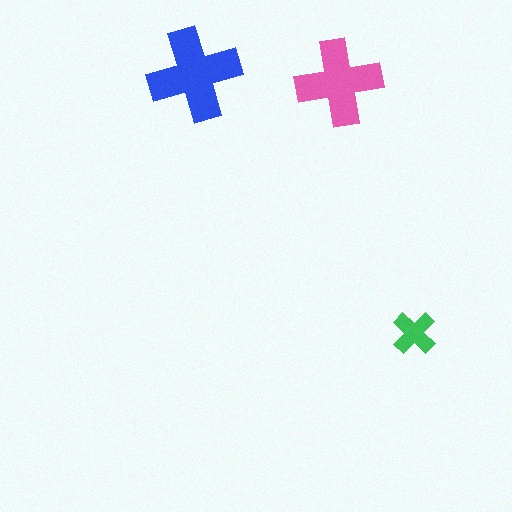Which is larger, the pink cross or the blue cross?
The blue one.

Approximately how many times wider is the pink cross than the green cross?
About 2 times wider.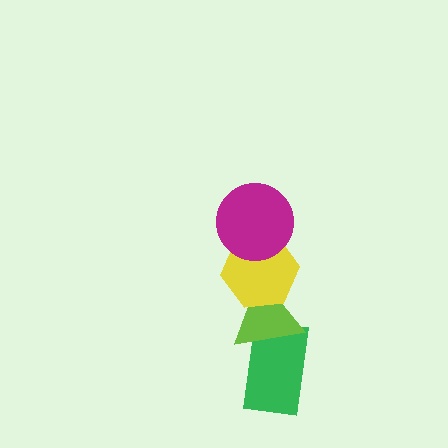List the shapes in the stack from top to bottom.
From top to bottom: the magenta circle, the yellow hexagon, the lime triangle, the green rectangle.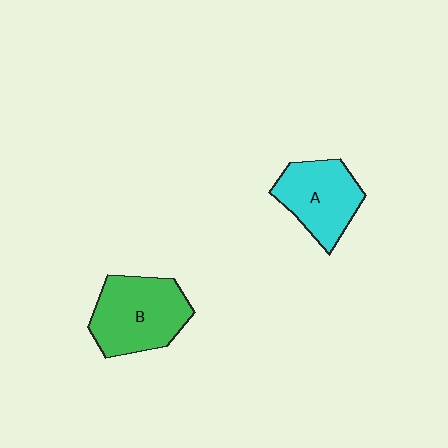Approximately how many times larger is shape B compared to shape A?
Approximately 1.2 times.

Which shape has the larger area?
Shape B (green).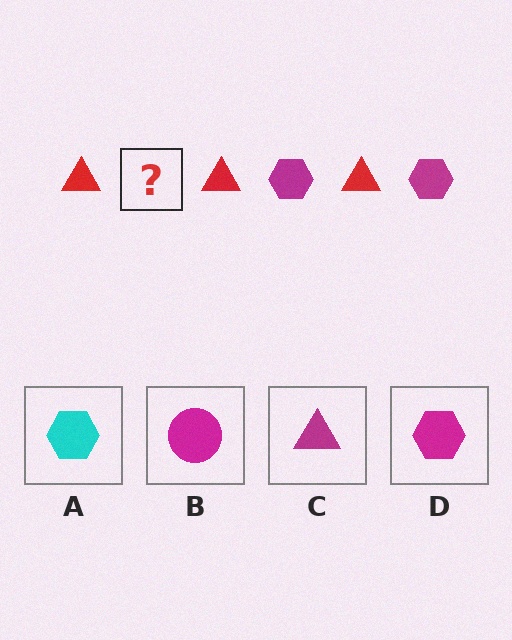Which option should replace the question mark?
Option D.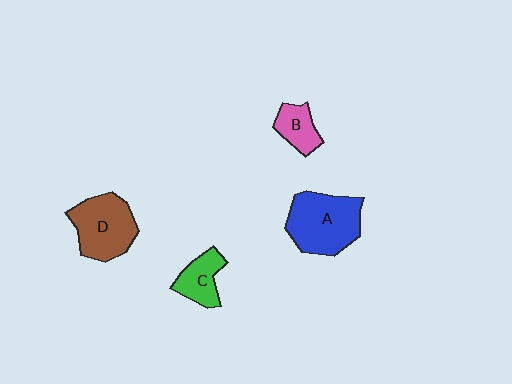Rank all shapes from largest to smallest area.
From largest to smallest: A (blue), D (brown), C (green), B (pink).